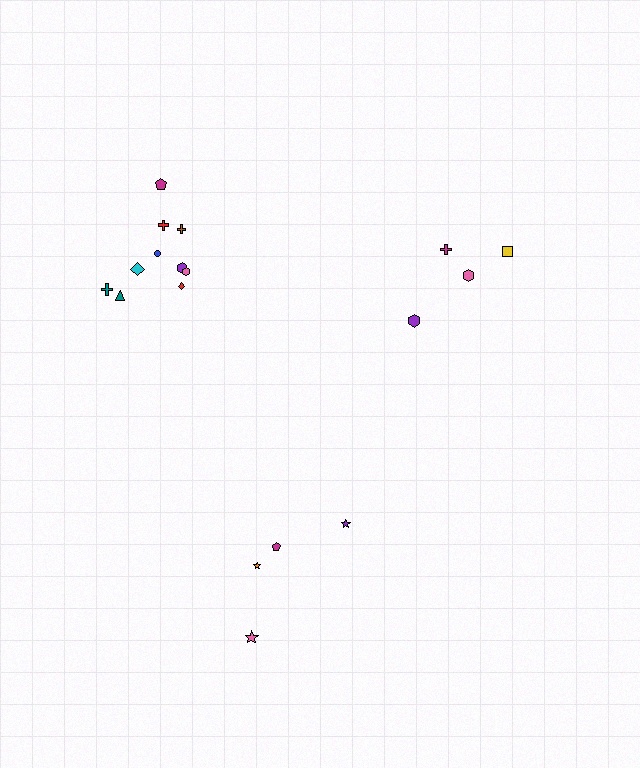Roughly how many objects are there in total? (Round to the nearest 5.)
Roughly 20 objects in total.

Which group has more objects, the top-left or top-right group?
The top-left group.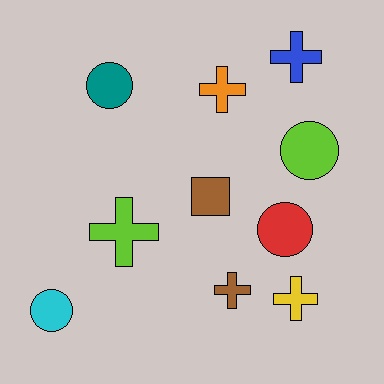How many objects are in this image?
There are 10 objects.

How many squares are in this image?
There is 1 square.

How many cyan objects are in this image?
There is 1 cyan object.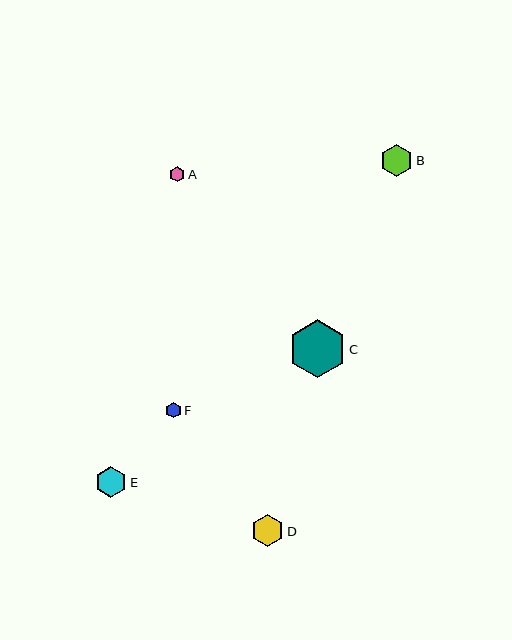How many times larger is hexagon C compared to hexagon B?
Hexagon C is approximately 1.8 times the size of hexagon B.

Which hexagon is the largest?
Hexagon C is the largest with a size of approximately 58 pixels.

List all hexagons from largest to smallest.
From largest to smallest: C, B, D, E, F, A.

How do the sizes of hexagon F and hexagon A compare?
Hexagon F and hexagon A are approximately the same size.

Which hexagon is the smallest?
Hexagon A is the smallest with a size of approximately 15 pixels.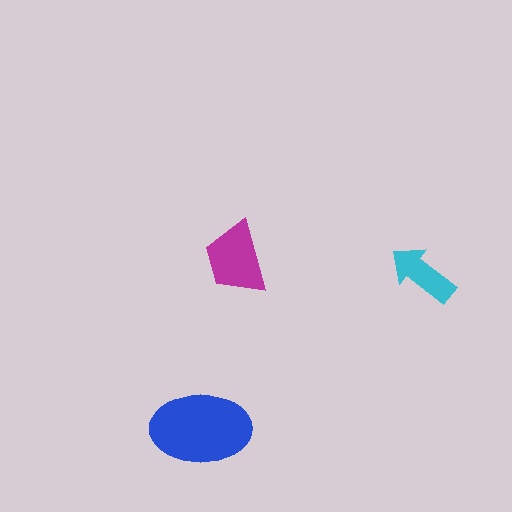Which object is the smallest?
The cyan arrow.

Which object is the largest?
The blue ellipse.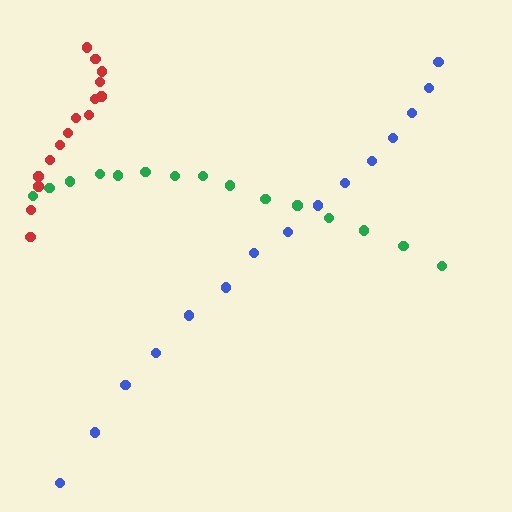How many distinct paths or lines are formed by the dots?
There are 3 distinct paths.